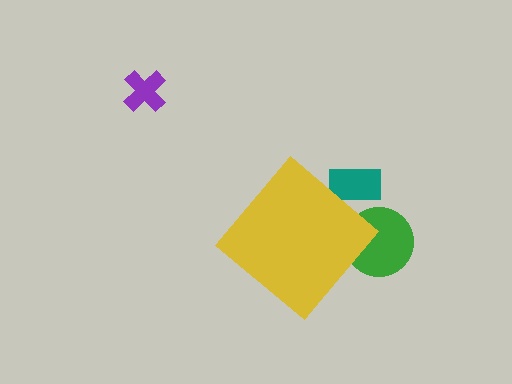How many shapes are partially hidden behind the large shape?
2 shapes are partially hidden.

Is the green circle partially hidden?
Yes, the green circle is partially hidden behind the yellow diamond.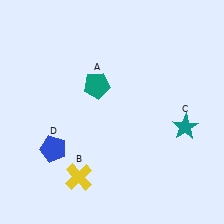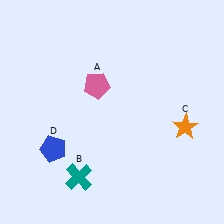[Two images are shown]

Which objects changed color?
A changed from teal to pink. B changed from yellow to teal. C changed from teal to orange.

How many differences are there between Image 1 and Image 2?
There are 3 differences between the two images.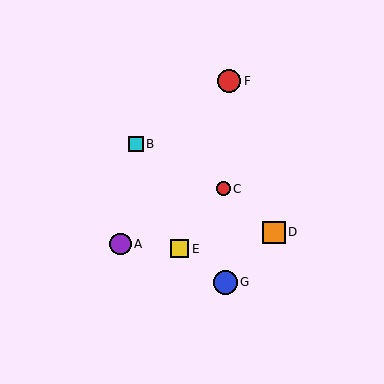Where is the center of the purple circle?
The center of the purple circle is at (120, 244).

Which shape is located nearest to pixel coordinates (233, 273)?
The blue circle (labeled G) at (226, 282) is nearest to that location.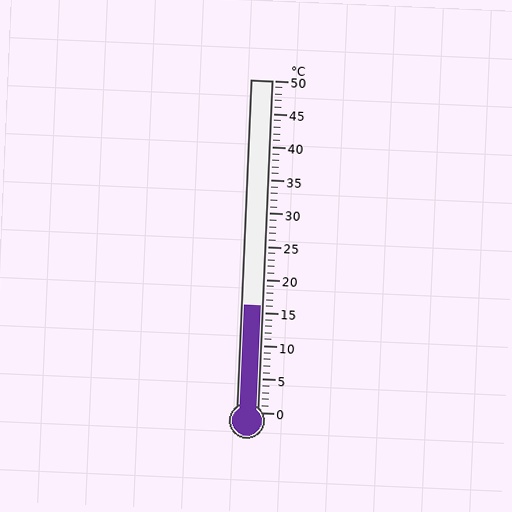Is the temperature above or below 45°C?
The temperature is below 45°C.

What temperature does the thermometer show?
The thermometer shows approximately 16°C.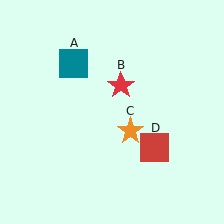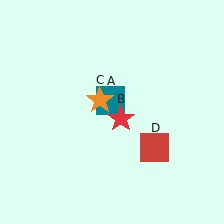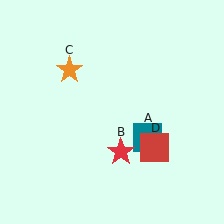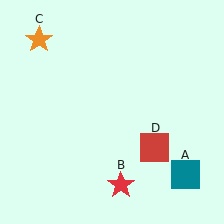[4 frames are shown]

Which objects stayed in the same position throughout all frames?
Red square (object D) remained stationary.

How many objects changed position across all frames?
3 objects changed position: teal square (object A), red star (object B), orange star (object C).